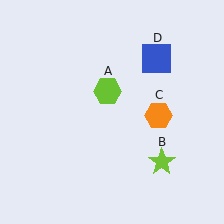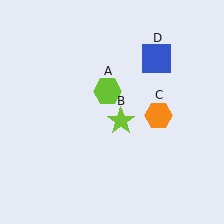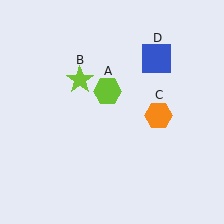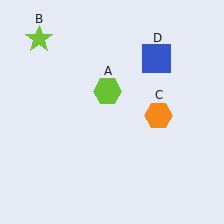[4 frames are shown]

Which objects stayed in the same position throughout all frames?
Lime hexagon (object A) and orange hexagon (object C) and blue square (object D) remained stationary.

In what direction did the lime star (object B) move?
The lime star (object B) moved up and to the left.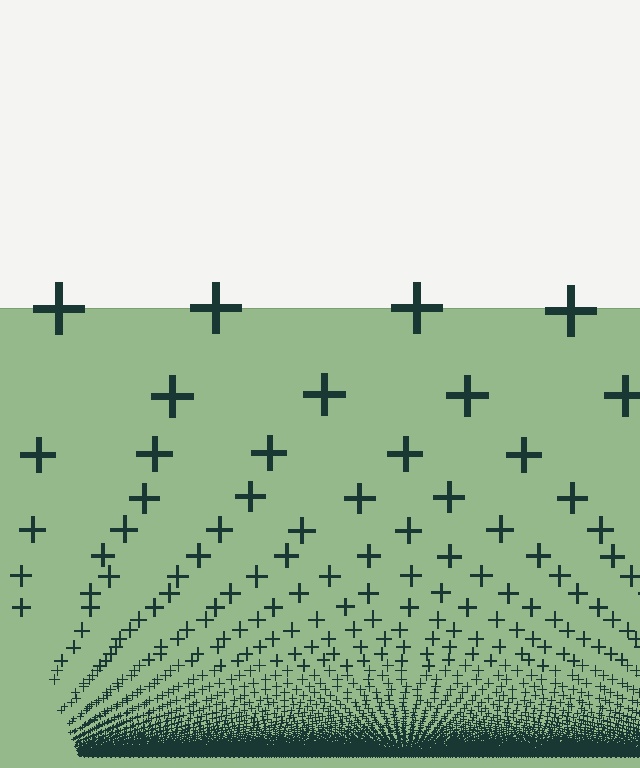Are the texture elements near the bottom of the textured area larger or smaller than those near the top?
Smaller. The gradient is inverted — elements near the bottom are smaller and denser.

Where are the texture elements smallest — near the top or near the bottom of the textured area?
Near the bottom.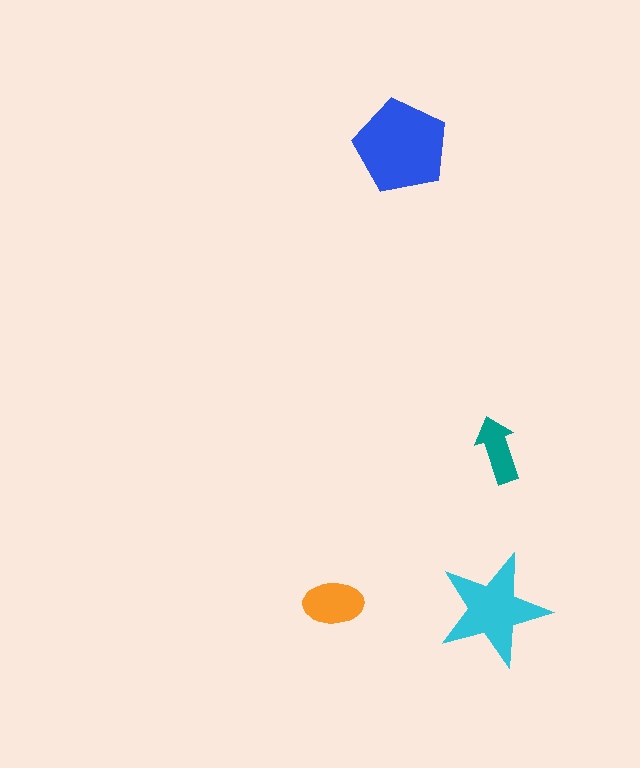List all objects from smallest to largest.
The teal arrow, the orange ellipse, the cyan star, the blue pentagon.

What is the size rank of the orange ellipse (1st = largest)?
3rd.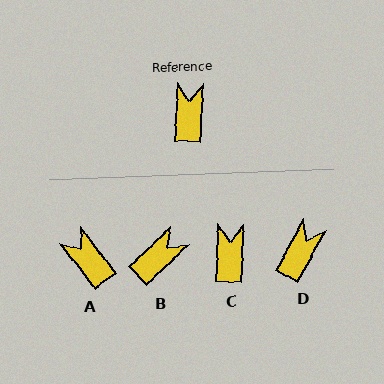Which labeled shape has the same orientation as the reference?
C.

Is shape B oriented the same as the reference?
No, it is off by about 44 degrees.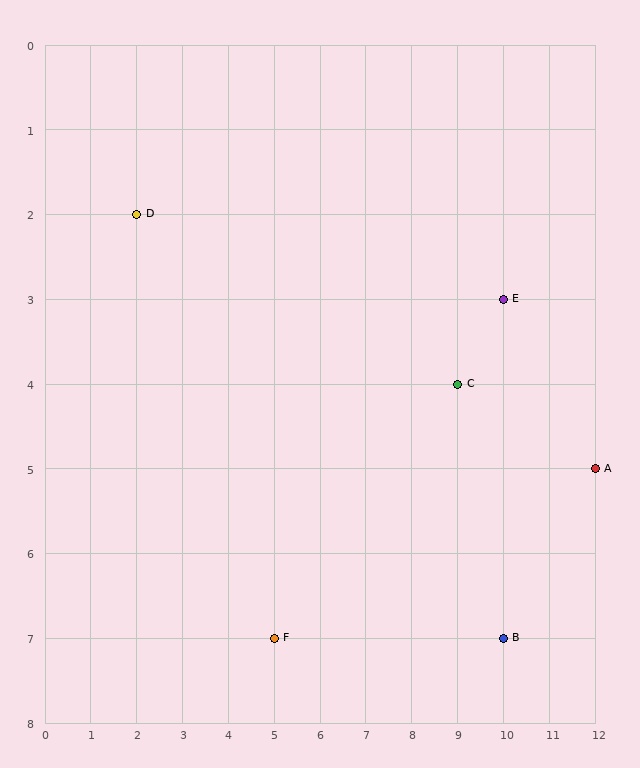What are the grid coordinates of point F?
Point F is at grid coordinates (5, 7).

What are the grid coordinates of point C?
Point C is at grid coordinates (9, 4).